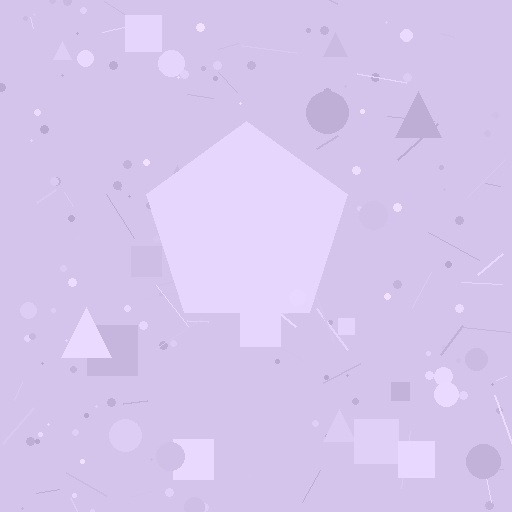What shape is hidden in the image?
A pentagon is hidden in the image.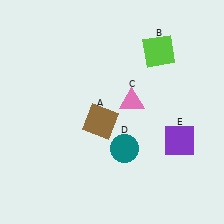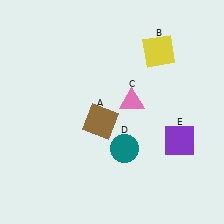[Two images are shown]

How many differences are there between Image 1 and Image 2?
There is 1 difference between the two images.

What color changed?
The square (B) changed from lime in Image 1 to yellow in Image 2.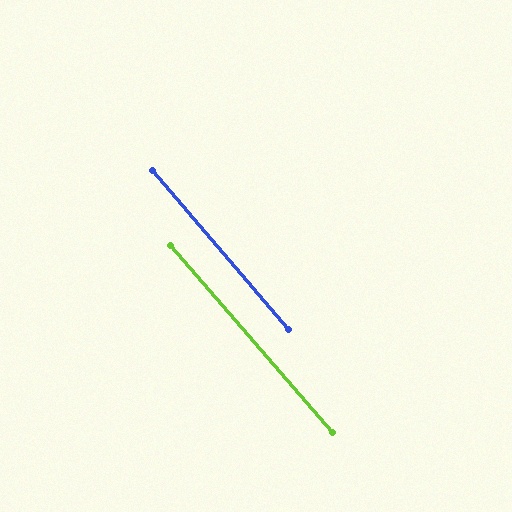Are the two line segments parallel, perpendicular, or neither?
Parallel — their directions differ by only 0.3°.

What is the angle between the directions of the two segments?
Approximately 0 degrees.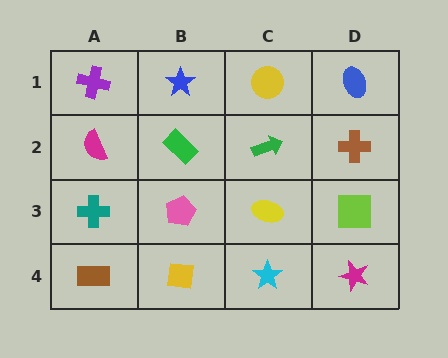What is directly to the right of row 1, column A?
A blue star.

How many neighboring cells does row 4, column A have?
2.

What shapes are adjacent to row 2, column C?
A yellow circle (row 1, column C), a yellow ellipse (row 3, column C), a green rectangle (row 2, column B), a brown cross (row 2, column D).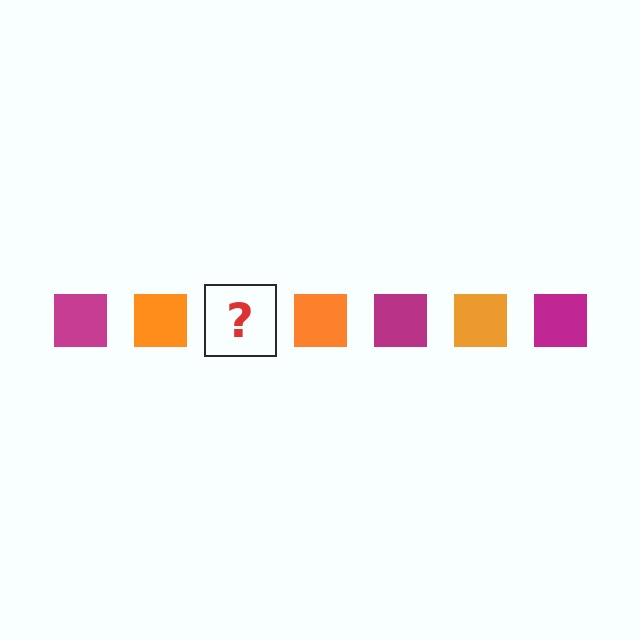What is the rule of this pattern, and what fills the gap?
The rule is that the pattern cycles through magenta, orange squares. The gap should be filled with a magenta square.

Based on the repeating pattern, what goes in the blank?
The blank should be a magenta square.